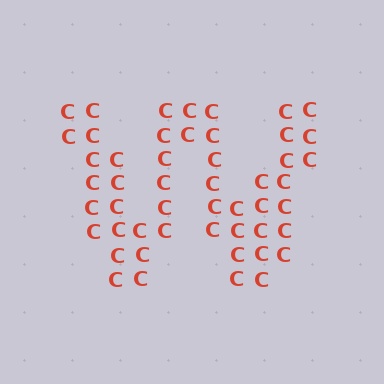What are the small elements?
The small elements are letter C's.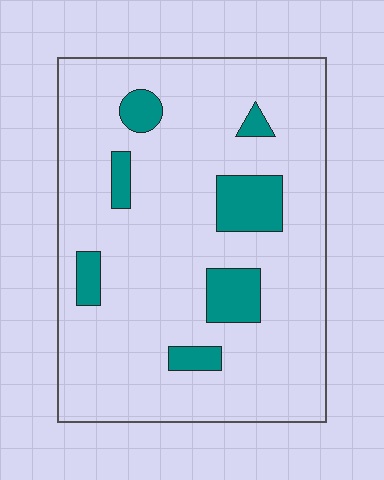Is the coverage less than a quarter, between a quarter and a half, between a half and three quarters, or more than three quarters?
Less than a quarter.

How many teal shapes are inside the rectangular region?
7.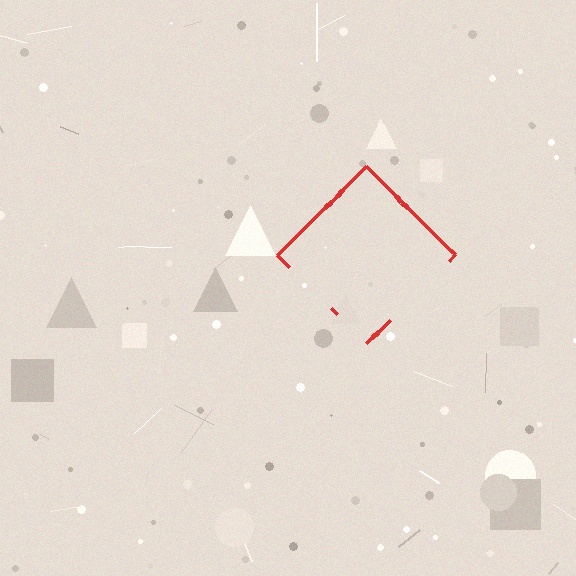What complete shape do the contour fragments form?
The contour fragments form a diamond.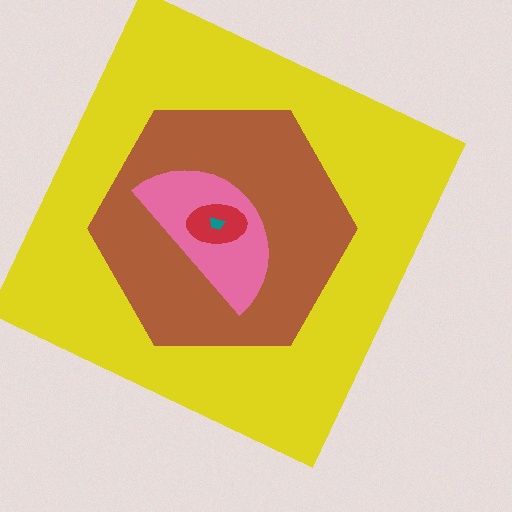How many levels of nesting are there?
5.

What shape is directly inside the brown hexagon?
The pink semicircle.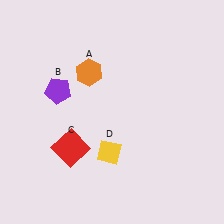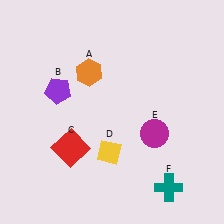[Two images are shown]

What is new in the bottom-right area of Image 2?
A magenta circle (E) was added in the bottom-right area of Image 2.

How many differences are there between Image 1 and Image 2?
There are 2 differences between the two images.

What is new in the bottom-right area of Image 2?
A teal cross (F) was added in the bottom-right area of Image 2.